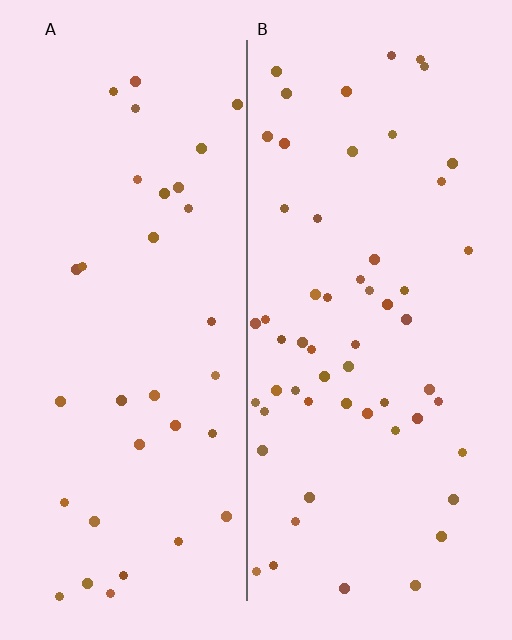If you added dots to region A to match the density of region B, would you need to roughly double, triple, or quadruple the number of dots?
Approximately double.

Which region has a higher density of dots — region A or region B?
B (the right).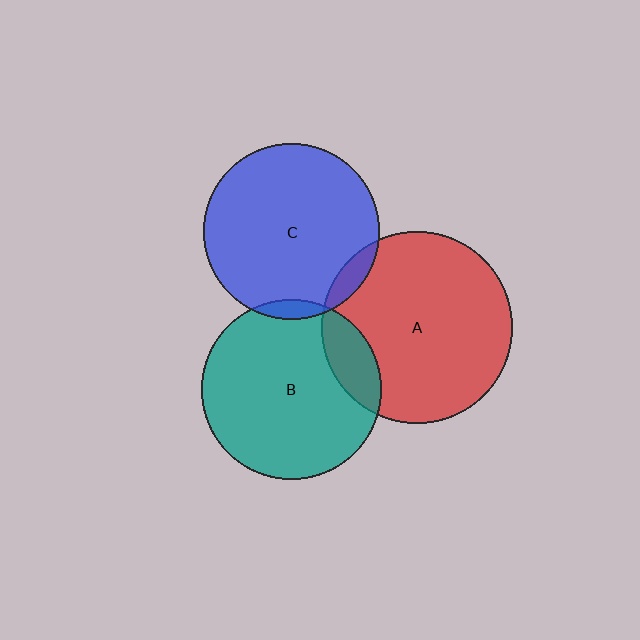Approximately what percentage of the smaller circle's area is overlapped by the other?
Approximately 15%.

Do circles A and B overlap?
Yes.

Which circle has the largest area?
Circle A (red).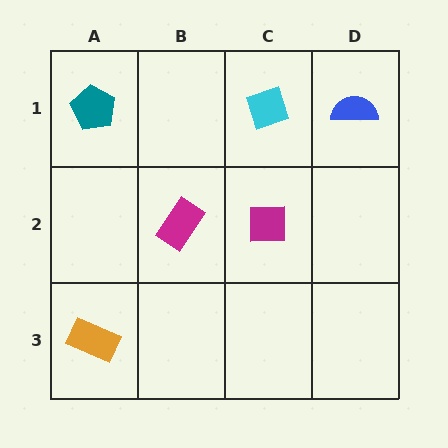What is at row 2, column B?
A magenta rectangle.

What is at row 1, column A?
A teal pentagon.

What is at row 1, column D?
A blue semicircle.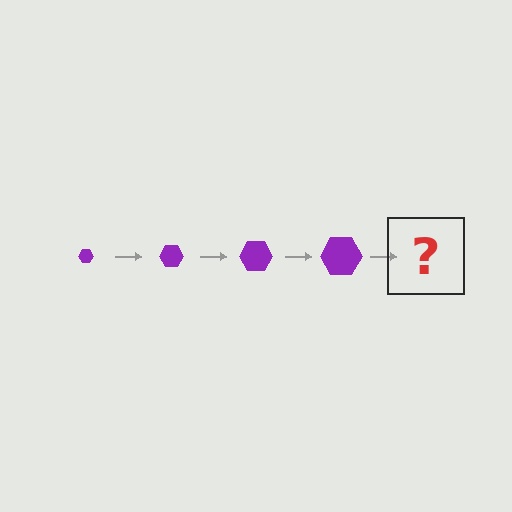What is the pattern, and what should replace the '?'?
The pattern is that the hexagon gets progressively larger each step. The '?' should be a purple hexagon, larger than the previous one.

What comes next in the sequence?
The next element should be a purple hexagon, larger than the previous one.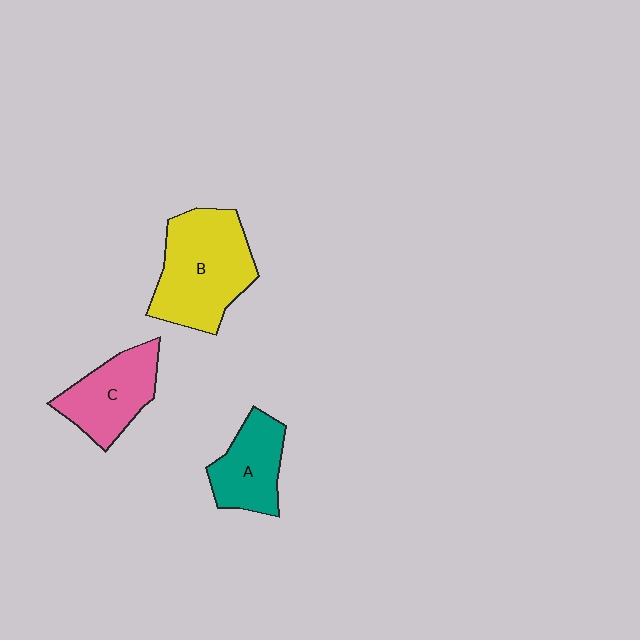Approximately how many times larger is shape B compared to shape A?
Approximately 1.7 times.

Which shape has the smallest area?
Shape A (teal).